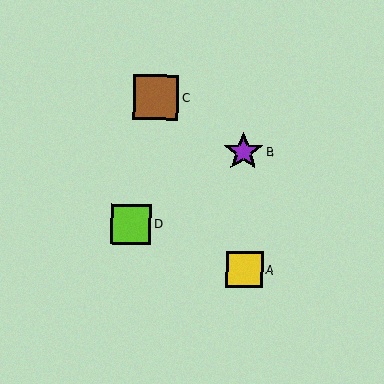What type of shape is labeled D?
Shape D is a lime square.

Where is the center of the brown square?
The center of the brown square is at (156, 97).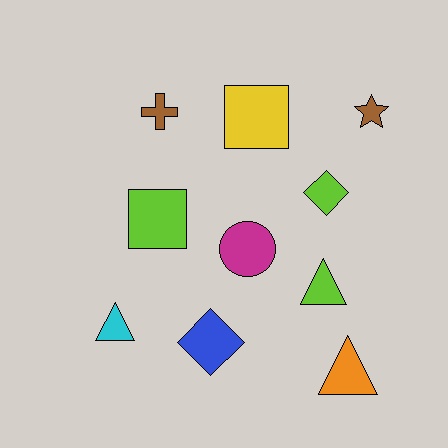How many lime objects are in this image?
There are 3 lime objects.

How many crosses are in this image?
There is 1 cross.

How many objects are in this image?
There are 10 objects.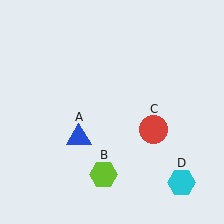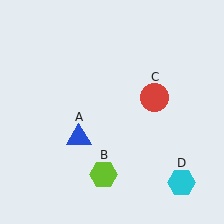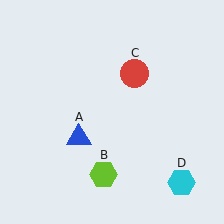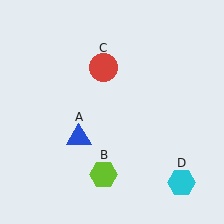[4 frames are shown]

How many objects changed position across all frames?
1 object changed position: red circle (object C).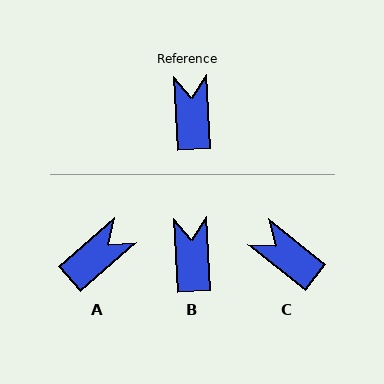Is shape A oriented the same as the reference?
No, it is off by about 52 degrees.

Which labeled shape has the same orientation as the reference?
B.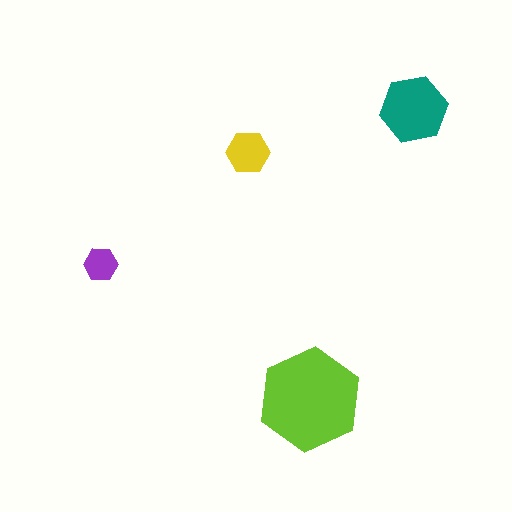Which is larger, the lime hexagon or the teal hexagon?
The lime one.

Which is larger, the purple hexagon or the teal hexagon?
The teal one.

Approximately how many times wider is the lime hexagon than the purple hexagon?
About 3 times wider.